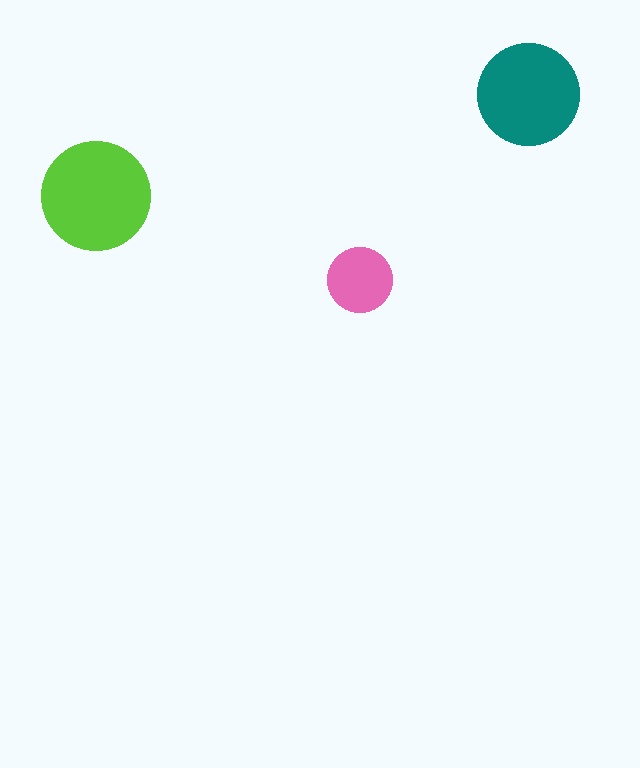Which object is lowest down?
The pink circle is bottommost.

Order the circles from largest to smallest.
the lime one, the teal one, the pink one.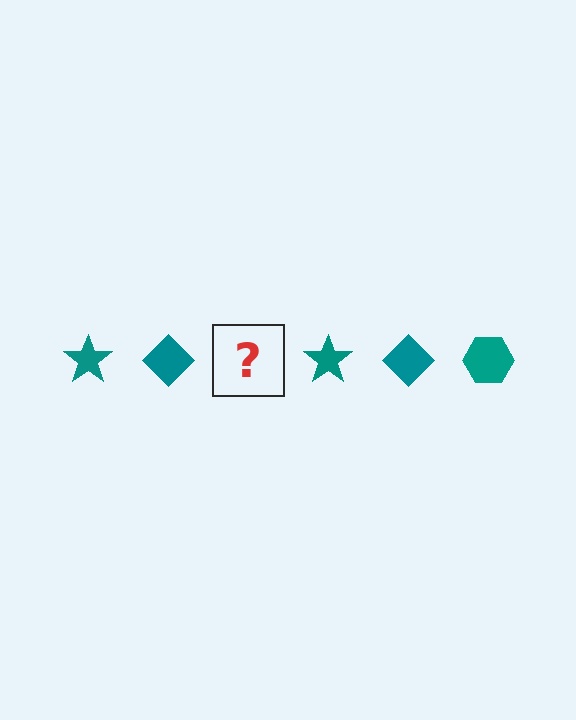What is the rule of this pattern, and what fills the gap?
The rule is that the pattern cycles through star, diamond, hexagon shapes in teal. The gap should be filled with a teal hexagon.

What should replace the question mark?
The question mark should be replaced with a teal hexagon.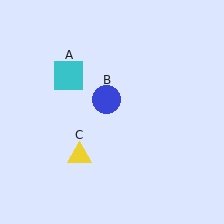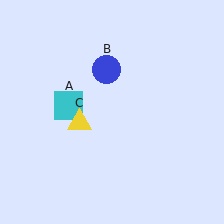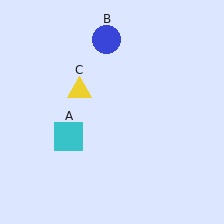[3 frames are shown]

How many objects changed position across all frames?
3 objects changed position: cyan square (object A), blue circle (object B), yellow triangle (object C).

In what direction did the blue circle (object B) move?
The blue circle (object B) moved up.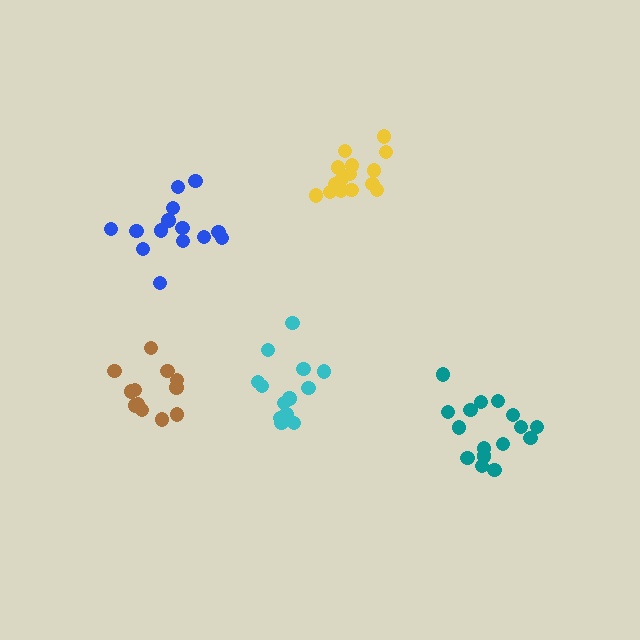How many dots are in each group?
Group 1: 15 dots, Group 2: 14 dots, Group 3: 13 dots, Group 4: 17 dots, Group 5: 13 dots (72 total).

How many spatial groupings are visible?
There are 5 spatial groupings.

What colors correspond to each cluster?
The clusters are colored: yellow, blue, brown, teal, cyan.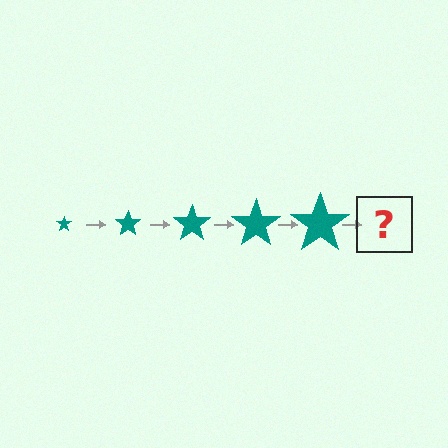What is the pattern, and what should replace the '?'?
The pattern is that the star gets progressively larger each step. The '?' should be a teal star, larger than the previous one.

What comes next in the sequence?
The next element should be a teal star, larger than the previous one.